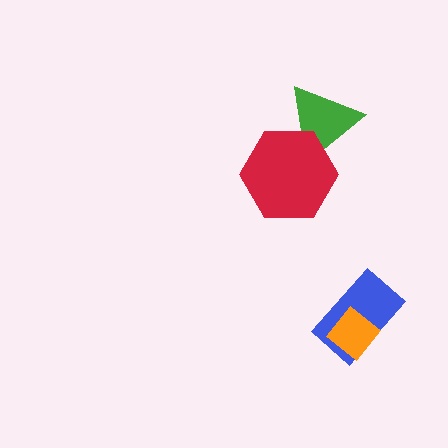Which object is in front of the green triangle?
The red hexagon is in front of the green triangle.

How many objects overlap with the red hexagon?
1 object overlaps with the red hexagon.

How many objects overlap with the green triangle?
1 object overlaps with the green triangle.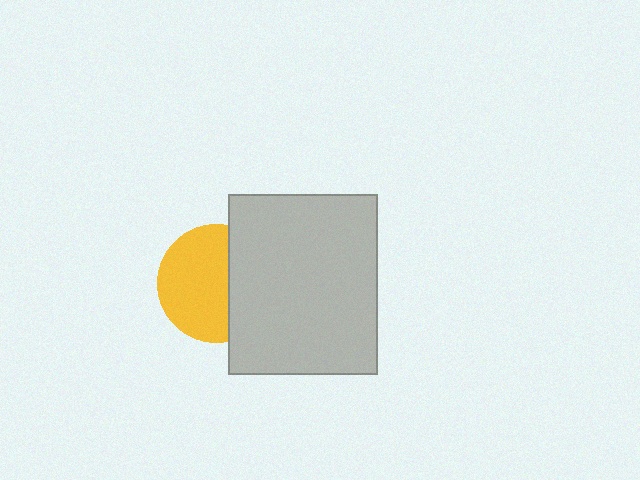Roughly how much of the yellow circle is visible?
About half of it is visible (roughly 62%).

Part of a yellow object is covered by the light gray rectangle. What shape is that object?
It is a circle.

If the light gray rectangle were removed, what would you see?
You would see the complete yellow circle.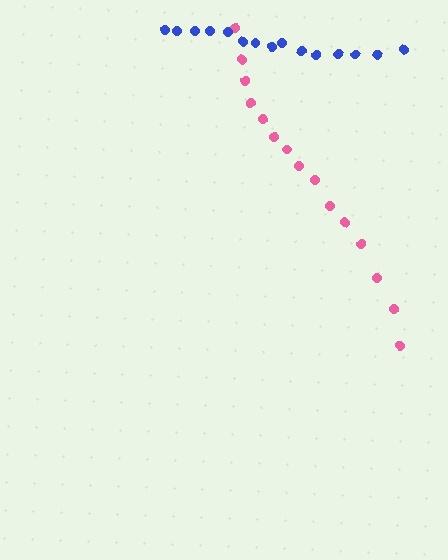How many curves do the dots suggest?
There are 2 distinct paths.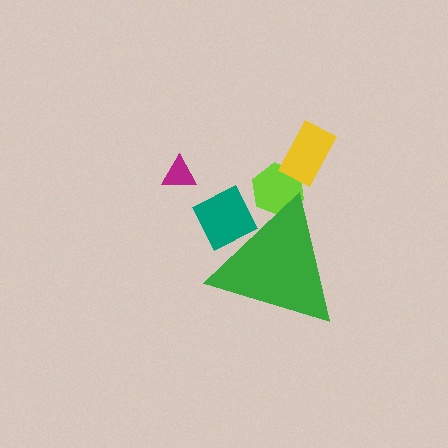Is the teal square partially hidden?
Yes, the teal square is partially hidden behind the green triangle.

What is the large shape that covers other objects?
A green triangle.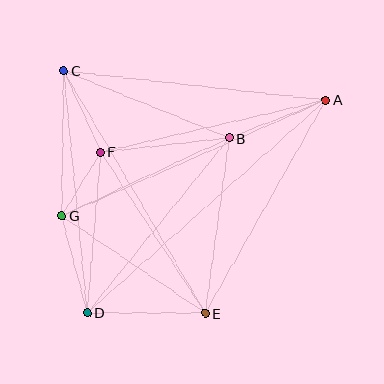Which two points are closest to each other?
Points F and G are closest to each other.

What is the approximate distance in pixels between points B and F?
The distance between B and F is approximately 129 pixels.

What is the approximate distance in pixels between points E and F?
The distance between E and F is approximately 192 pixels.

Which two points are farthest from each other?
Points A and D are farthest from each other.